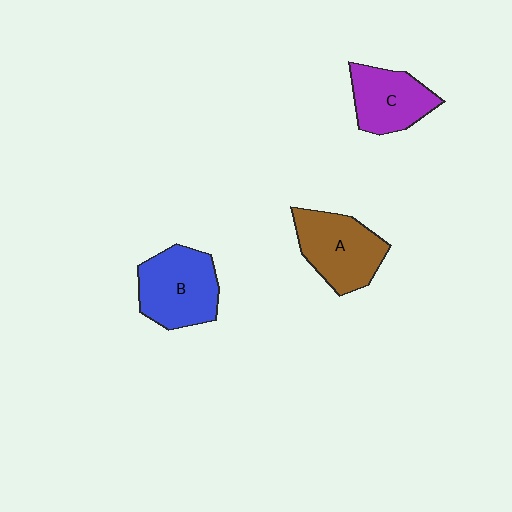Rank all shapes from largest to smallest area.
From largest to smallest: B (blue), A (brown), C (purple).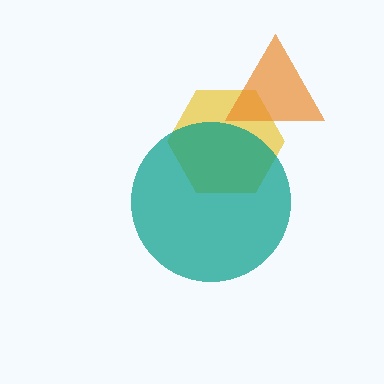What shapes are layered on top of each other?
The layered shapes are: a yellow hexagon, a teal circle, an orange triangle.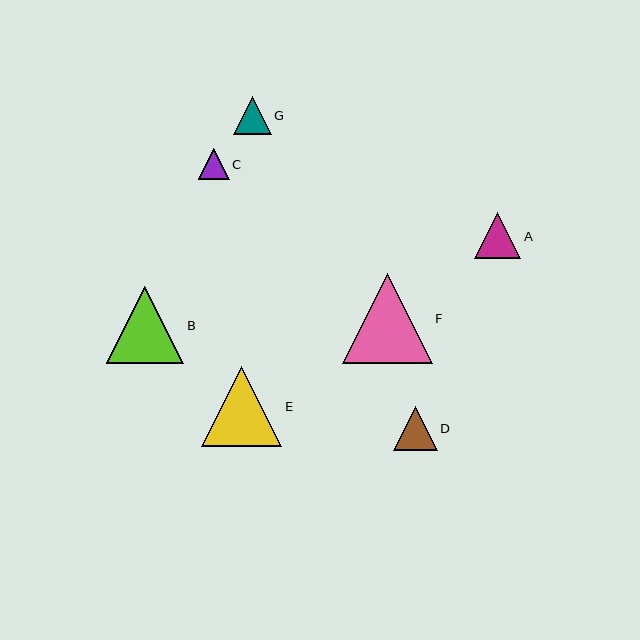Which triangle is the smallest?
Triangle C is the smallest with a size of approximately 31 pixels.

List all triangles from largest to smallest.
From largest to smallest: F, E, B, A, D, G, C.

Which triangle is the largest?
Triangle F is the largest with a size of approximately 90 pixels.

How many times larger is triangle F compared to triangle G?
Triangle F is approximately 2.4 times the size of triangle G.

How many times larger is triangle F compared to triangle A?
Triangle F is approximately 1.9 times the size of triangle A.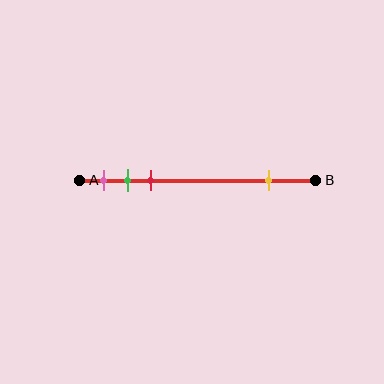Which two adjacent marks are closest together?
The green and red marks are the closest adjacent pair.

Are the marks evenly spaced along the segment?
No, the marks are not evenly spaced.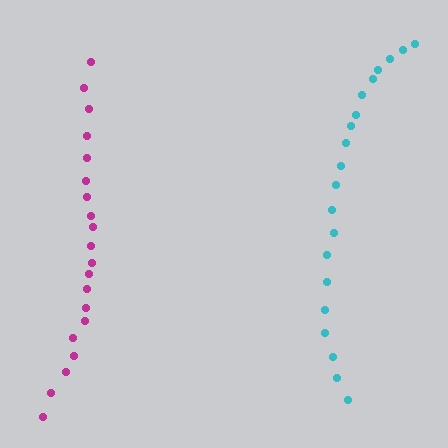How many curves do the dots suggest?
There are 2 distinct paths.